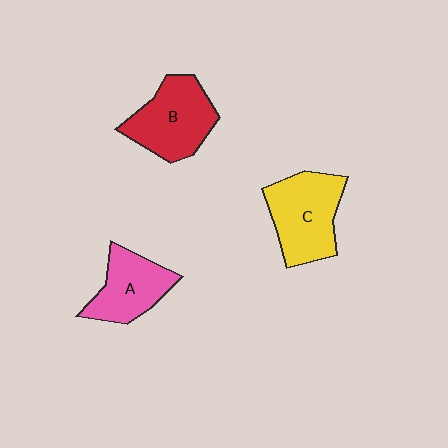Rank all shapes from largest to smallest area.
From largest to smallest: C (yellow), B (red), A (pink).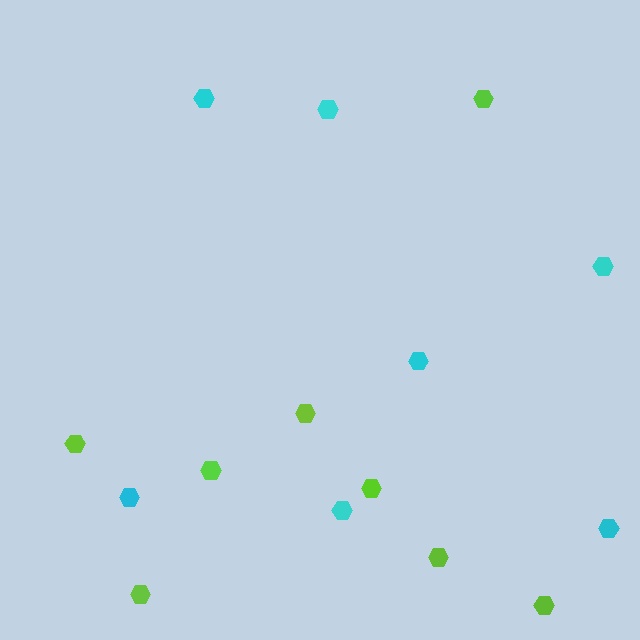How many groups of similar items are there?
There are 2 groups: one group of cyan hexagons (7) and one group of lime hexagons (8).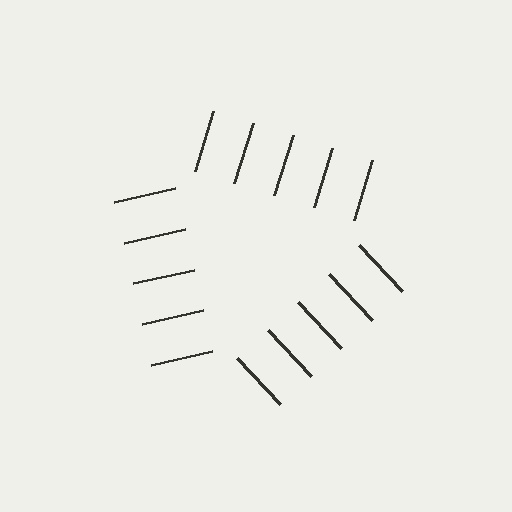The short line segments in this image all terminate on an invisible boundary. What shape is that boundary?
An illusory triangle — the line segments terminate on its edges but no continuous stroke is drawn.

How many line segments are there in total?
15 — 5 along each of the 3 edges.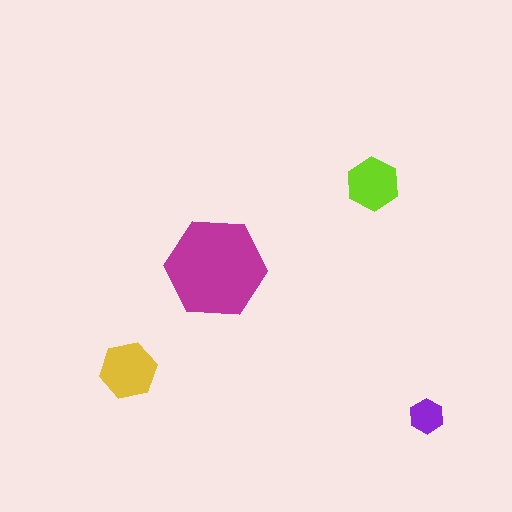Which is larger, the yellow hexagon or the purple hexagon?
The yellow one.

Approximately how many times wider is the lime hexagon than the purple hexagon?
About 1.5 times wider.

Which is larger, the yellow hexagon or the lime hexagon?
The yellow one.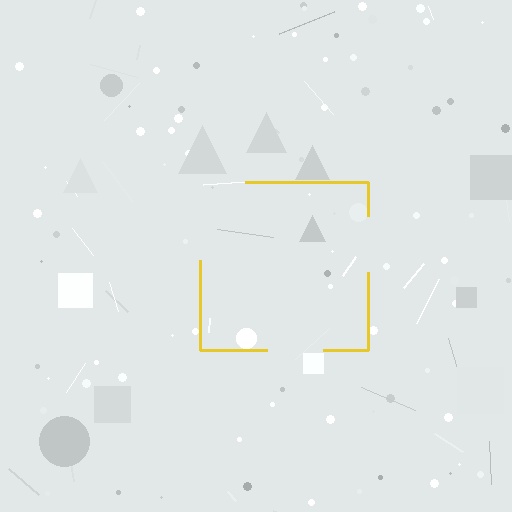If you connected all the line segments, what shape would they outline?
They would outline a square.